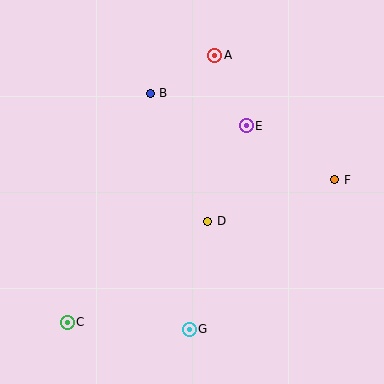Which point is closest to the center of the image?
Point D at (208, 221) is closest to the center.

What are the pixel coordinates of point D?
Point D is at (208, 221).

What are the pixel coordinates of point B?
Point B is at (150, 93).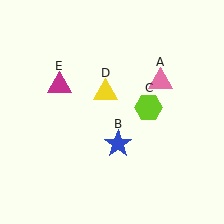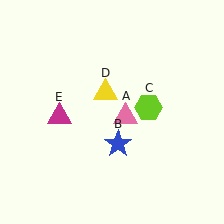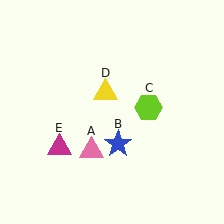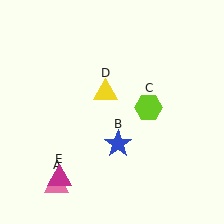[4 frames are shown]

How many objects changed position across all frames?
2 objects changed position: pink triangle (object A), magenta triangle (object E).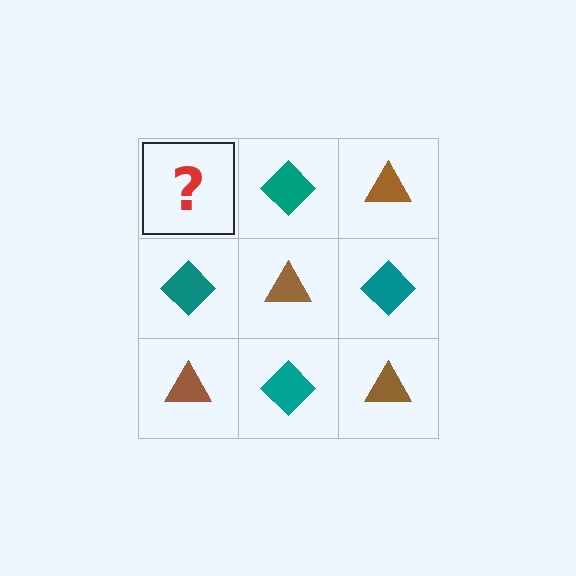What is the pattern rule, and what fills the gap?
The rule is that it alternates brown triangle and teal diamond in a checkerboard pattern. The gap should be filled with a brown triangle.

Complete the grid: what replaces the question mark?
The question mark should be replaced with a brown triangle.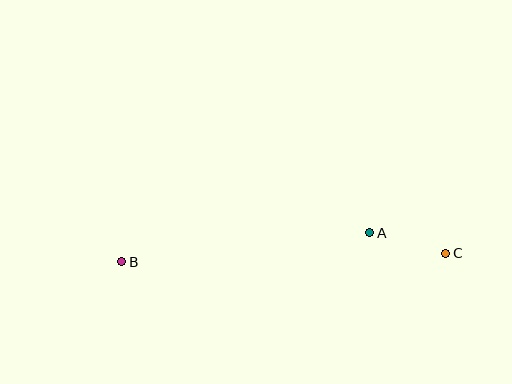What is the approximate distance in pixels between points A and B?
The distance between A and B is approximately 250 pixels.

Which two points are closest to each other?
Points A and C are closest to each other.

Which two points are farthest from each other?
Points B and C are farthest from each other.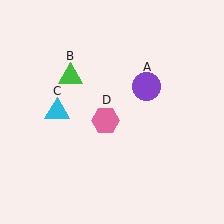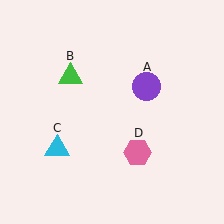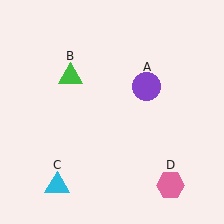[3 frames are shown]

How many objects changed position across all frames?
2 objects changed position: cyan triangle (object C), pink hexagon (object D).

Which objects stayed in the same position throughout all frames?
Purple circle (object A) and green triangle (object B) remained stationary.